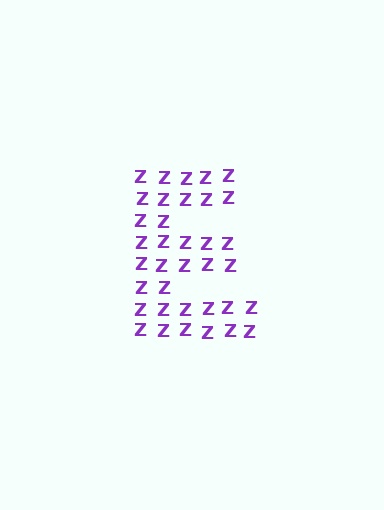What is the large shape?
The large shape is the letter E.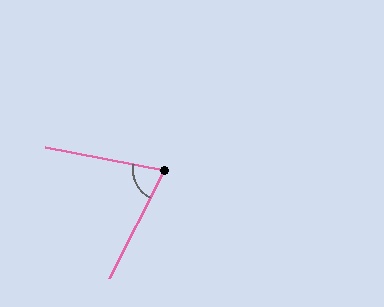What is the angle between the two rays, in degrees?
Approximately 74 degrees.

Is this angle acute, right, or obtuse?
It is acute.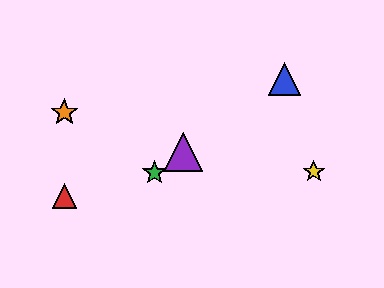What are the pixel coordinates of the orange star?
The orange star is at (64, 113).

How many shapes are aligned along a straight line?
3 shapes (the blue triangle, the green star, the purple triangle) are aligned along a straight line.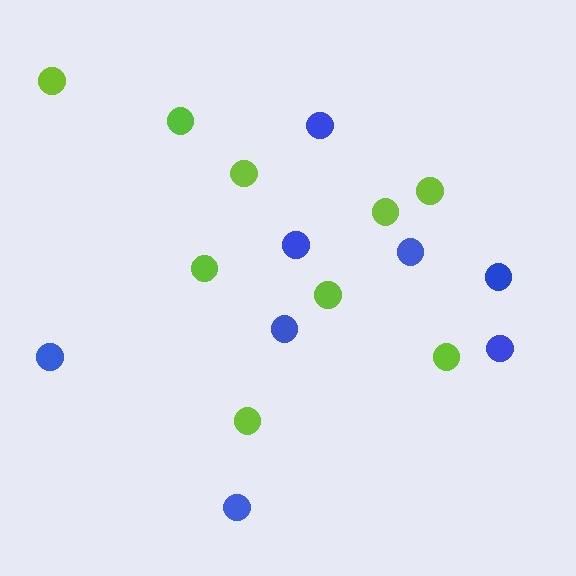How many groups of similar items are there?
There are 2 groups: one group of lime circles (9) and one group of blue circles (8).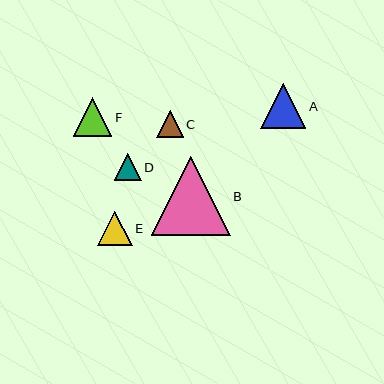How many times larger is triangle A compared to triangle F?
Triangle A is approximately 1.2 times the size of triangle F.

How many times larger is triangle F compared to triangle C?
Triangle F is approximately 1.5 times the size of triangle C.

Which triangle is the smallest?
Triangle D is the smallest with a size of approximately 26 pixels.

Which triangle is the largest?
Triangle B is the largest with a size of approximately 79 pixels.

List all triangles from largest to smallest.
From largest to smallest: B, A, F, E, C, D.